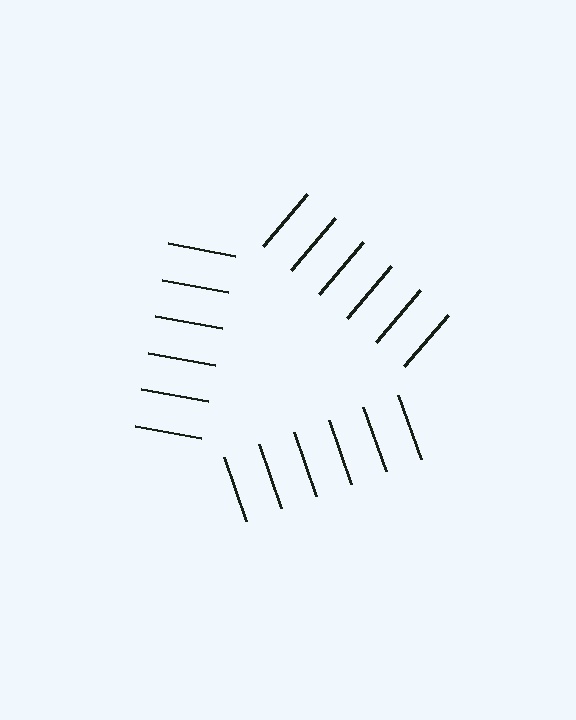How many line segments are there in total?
18 — 6 along each of the 3 edges.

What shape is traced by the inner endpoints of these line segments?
An illusory triangle — the line segments terminate on its edges but no continuous stroke is drawn.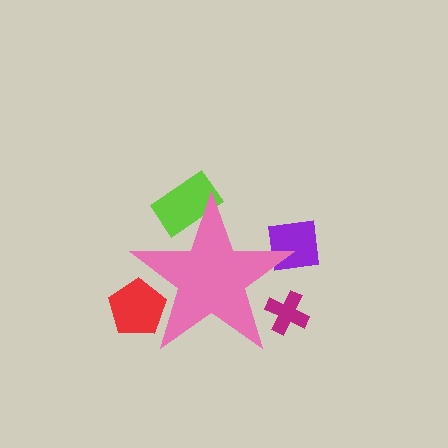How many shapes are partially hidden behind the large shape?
4 shapes are partially hidden.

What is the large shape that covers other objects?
A pink star.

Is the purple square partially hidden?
Yes, the purple square is partially hidden behind the pink star.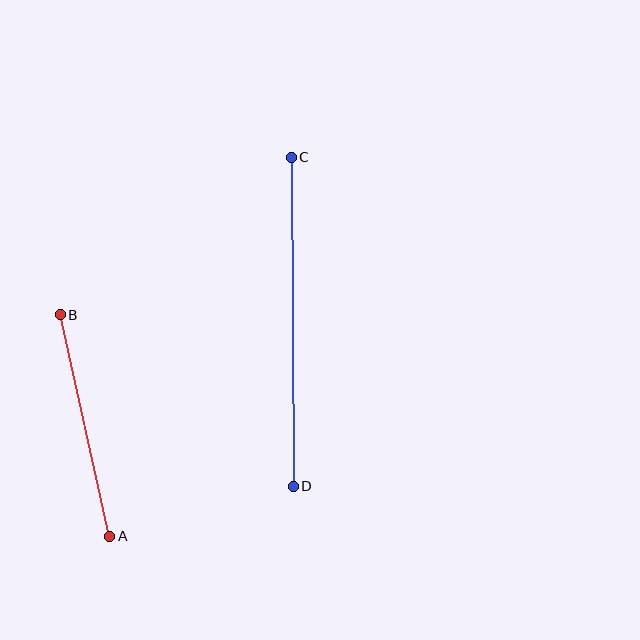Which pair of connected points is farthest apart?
Points C and D are farthest apart.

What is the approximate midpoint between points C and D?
The midpoint is at approximately (292, 322) pixels.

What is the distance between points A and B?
The distance is approximately 227 pixels.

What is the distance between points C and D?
The distance is approximately 329 pixels.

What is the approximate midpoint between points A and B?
The midpoint is at approximately (85, 425) pixels.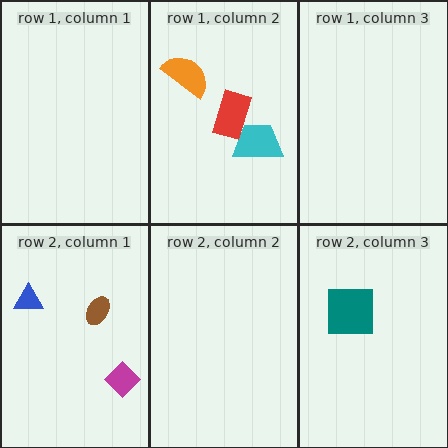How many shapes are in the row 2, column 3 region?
1.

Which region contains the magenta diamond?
The row 2, column 1 region.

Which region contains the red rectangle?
The row 1, column 2 region.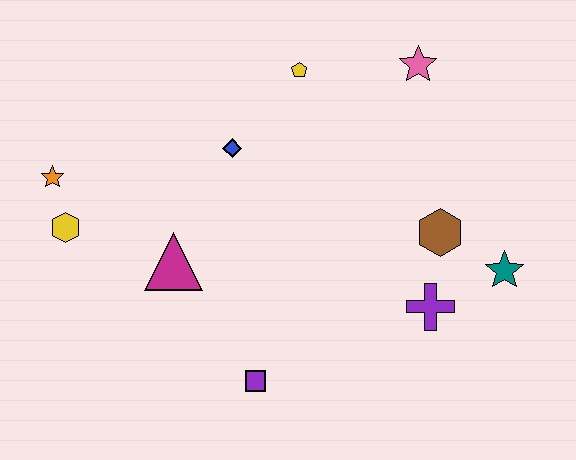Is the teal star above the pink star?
No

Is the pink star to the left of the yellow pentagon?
No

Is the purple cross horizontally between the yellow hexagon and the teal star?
Yes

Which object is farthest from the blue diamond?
The teal star is farthest from the blue diamond.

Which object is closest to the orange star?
The yellow hexagon is closest to the orange star.